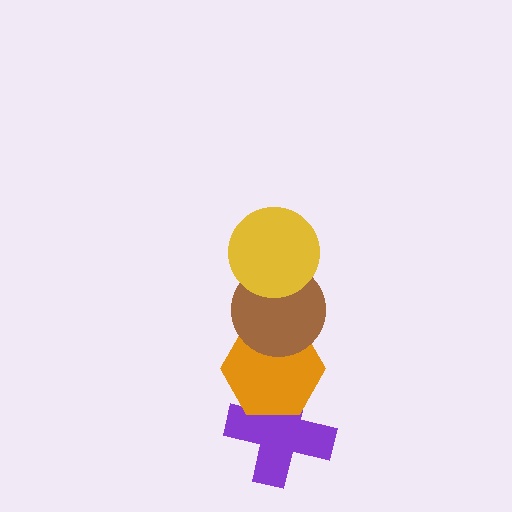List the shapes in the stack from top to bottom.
From top to bottom: the yellow circle, the brown circle, the orange hexagon, the purple cross.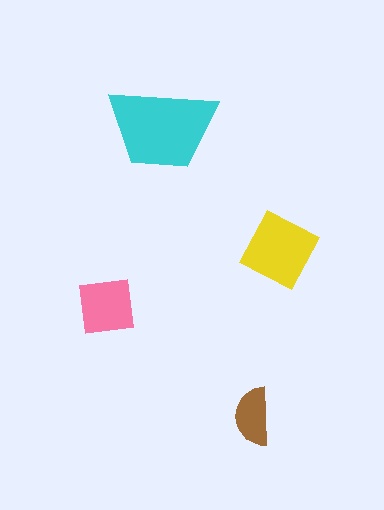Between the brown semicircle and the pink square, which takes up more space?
The pink square.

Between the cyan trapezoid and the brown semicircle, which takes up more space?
The cyan trapezoid.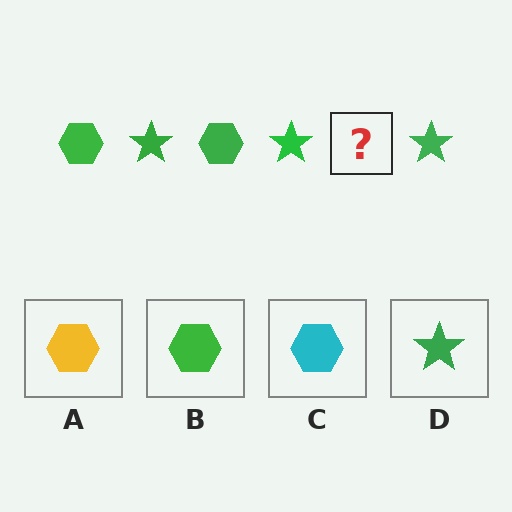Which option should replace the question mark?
Option B.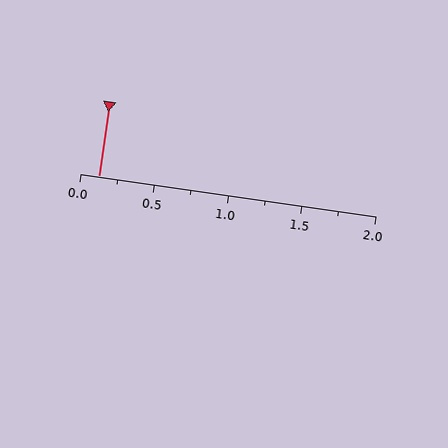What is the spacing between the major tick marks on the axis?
The major ticks are spaced 0.5 apart.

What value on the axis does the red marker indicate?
The marker indicates approximately 0.12.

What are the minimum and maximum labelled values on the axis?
The axis runs from 0.0 to 2.0.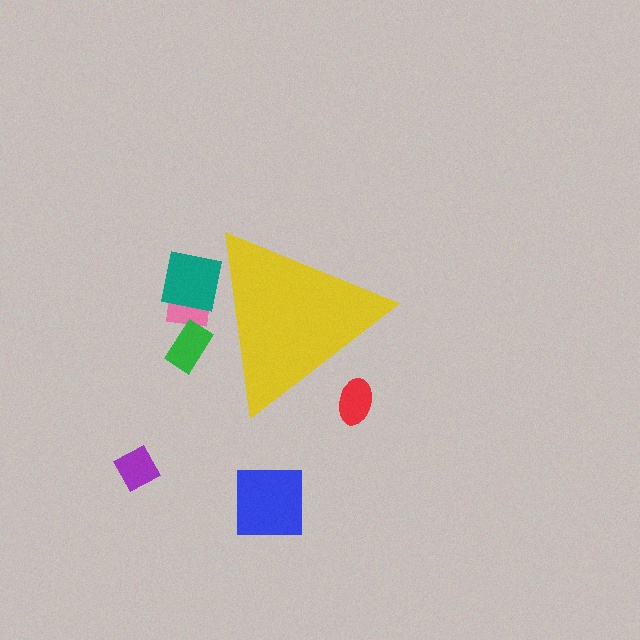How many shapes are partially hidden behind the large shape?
4 shapes are partially hidden.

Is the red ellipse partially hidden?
Yes, the red ellipse is partially hidden behind the yellow triangle.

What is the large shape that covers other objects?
A yellow triangle.